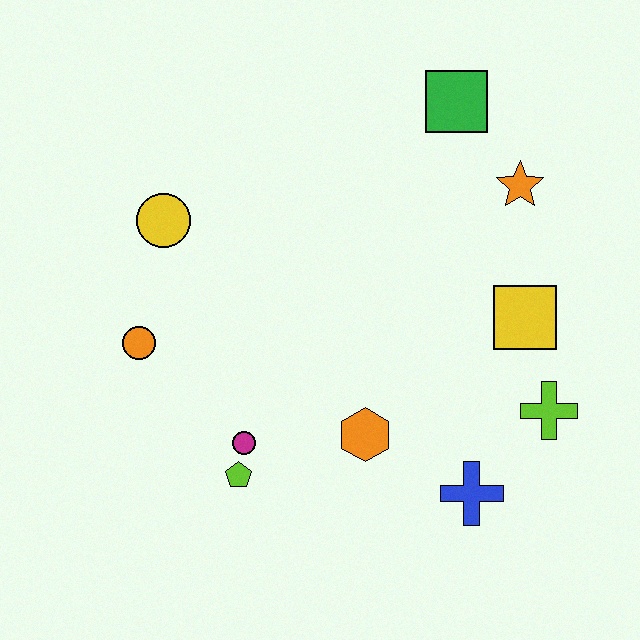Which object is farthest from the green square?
The lime pentagon is farthest from the green square.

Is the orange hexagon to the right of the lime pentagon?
Yes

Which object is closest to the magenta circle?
The lime pentagon is closest to the magenta circle.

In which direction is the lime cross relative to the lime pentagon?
The lime cross is to the right of the lime pentagon.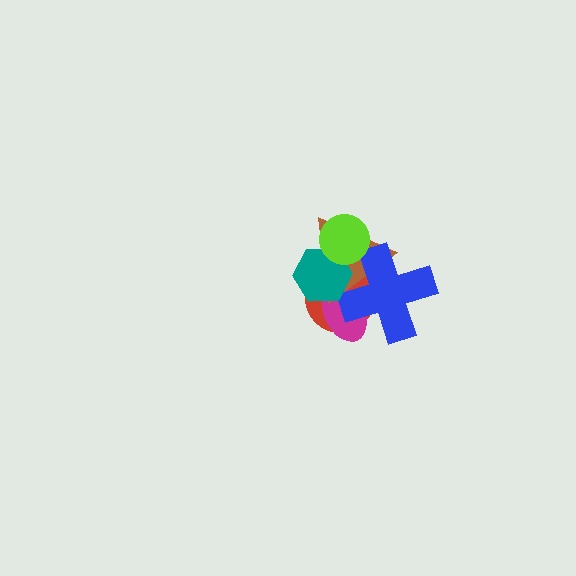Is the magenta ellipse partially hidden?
Yes, it is partially covered by another shape.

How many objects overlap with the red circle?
4 objects overlap with the red circle.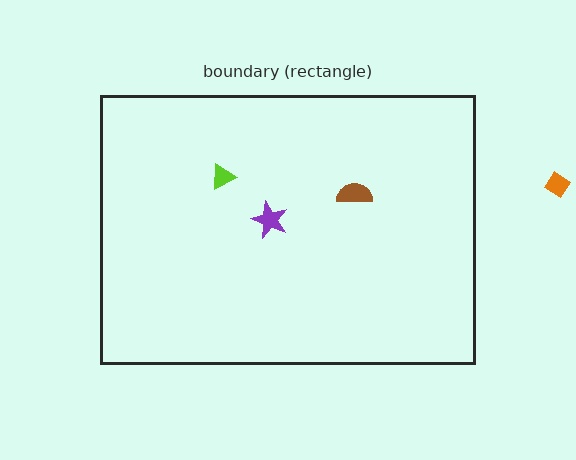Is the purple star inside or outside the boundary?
Inside.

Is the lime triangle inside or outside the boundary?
Inside.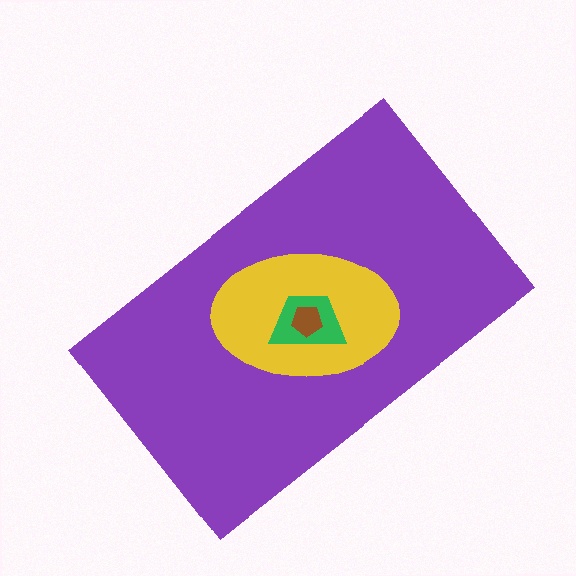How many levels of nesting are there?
4.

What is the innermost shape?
The brown pentagon.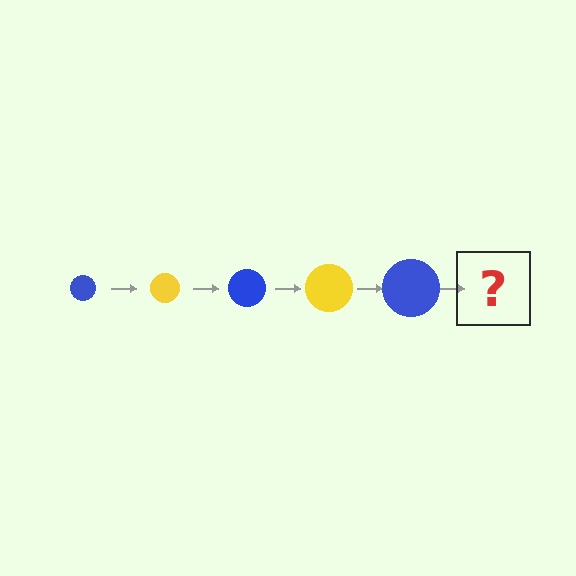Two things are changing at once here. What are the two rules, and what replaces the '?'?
The two rules are that the circle grows larger each step and the color cycles through blue and yellow. The '?' should be a yellow circle, larger than the previous one.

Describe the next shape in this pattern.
It should be a yellow circle, larger than the previous one.